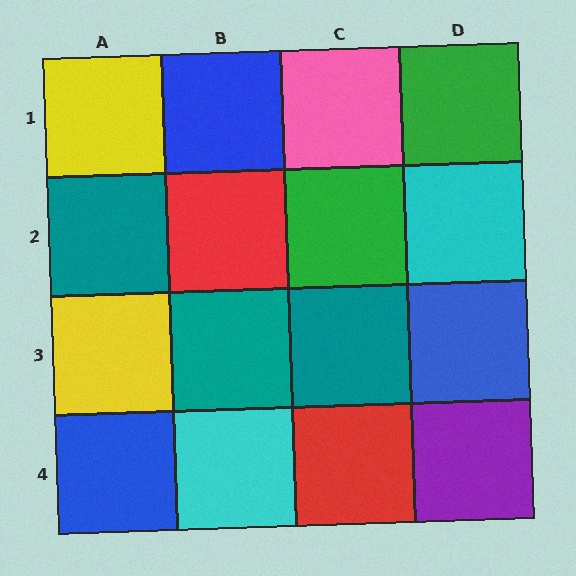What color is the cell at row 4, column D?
Purple.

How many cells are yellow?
2 cells are yellow.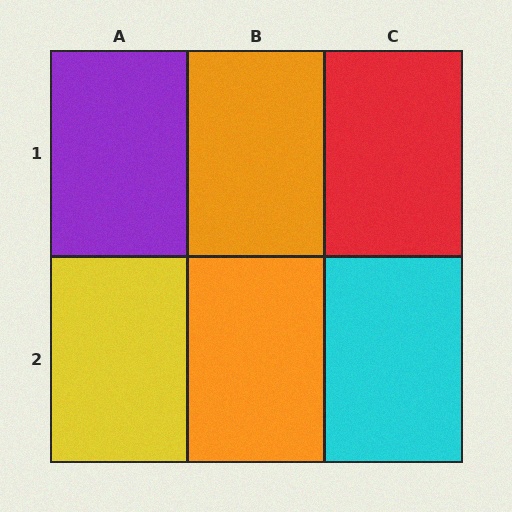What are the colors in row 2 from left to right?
Yellow, orange, cyan.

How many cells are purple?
1 cell is purple.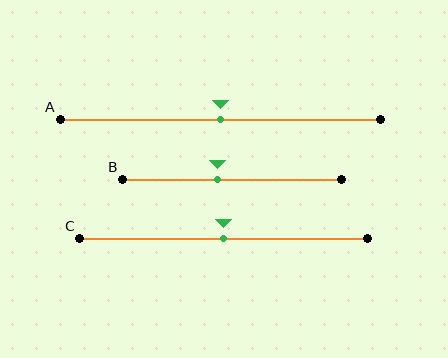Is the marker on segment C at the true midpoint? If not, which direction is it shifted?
Yes, the marker on segment C is at the true midpoint.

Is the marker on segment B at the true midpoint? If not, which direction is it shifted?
No, the marker on segment B is shifted to the left by about 7% of the segment length.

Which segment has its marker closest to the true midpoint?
Segment A has its marker closest to the true midpoint.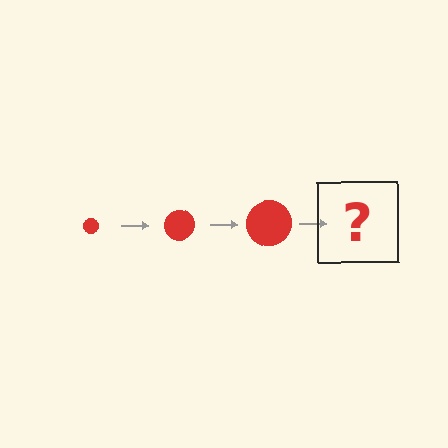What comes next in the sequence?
The next element should be a red circle, larger than the previous one.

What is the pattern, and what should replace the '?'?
The pattern is that the circle gets progressively larger each step. The '?' should be a red circle, larger than the previous one.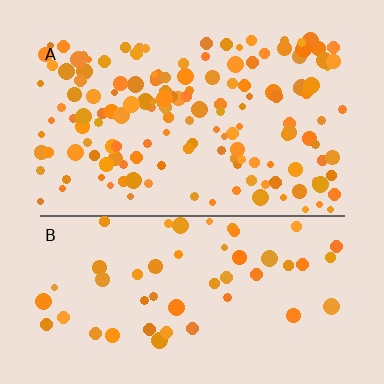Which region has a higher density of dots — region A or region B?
A (the top).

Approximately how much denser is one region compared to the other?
Approximately 2.8× — region A over region B.